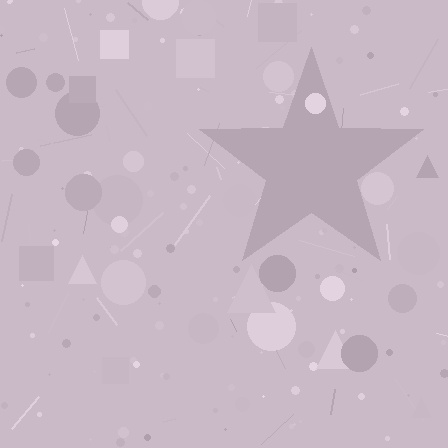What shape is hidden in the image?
A star is hidden in the image.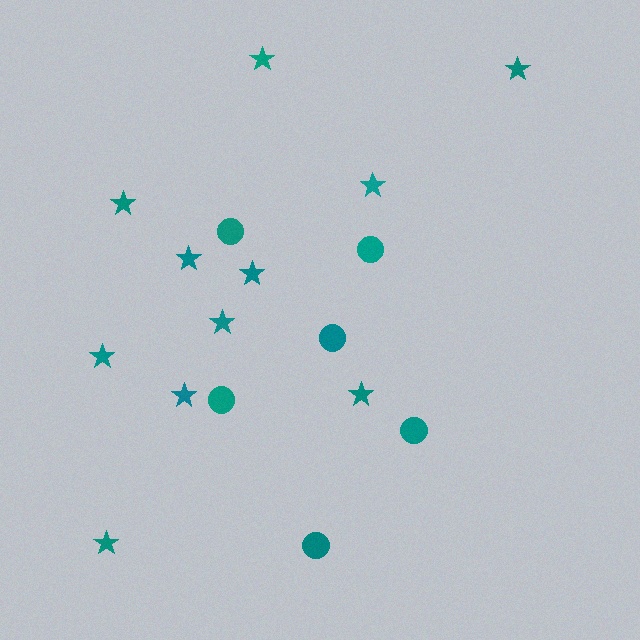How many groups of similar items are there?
There are 2 groups: one group of stars (11) and one group of circles (6).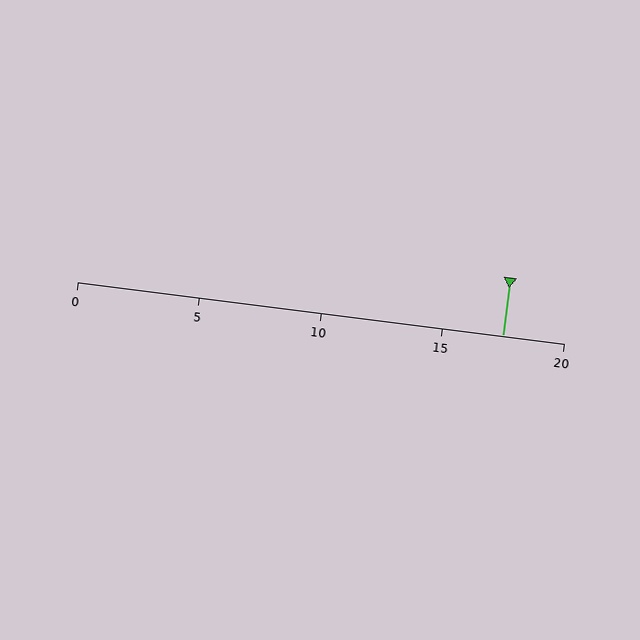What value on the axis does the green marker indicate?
The marker indicates approximately 17.5.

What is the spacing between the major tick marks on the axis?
The major ticks are spaced 5 apart.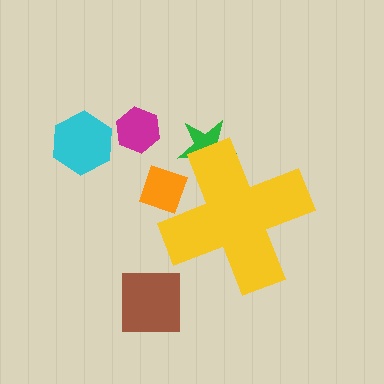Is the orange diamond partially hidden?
Yes, the orange diamond is partially hidden behind the yellow cross.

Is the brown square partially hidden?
No, the brown square is fully visible.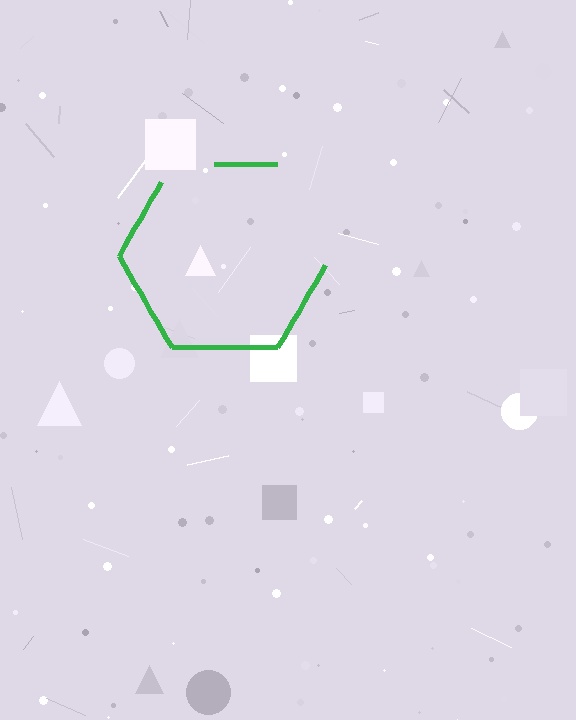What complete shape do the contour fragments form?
The contour fragments form a hexagon.